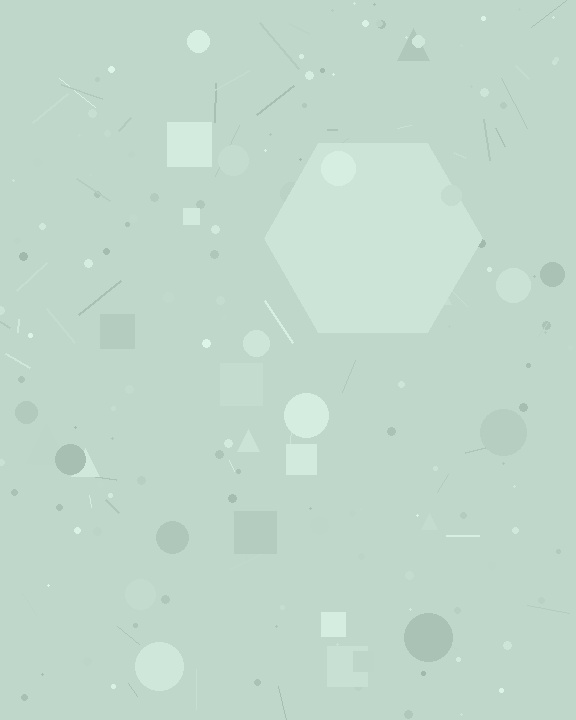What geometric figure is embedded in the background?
A hexagon is embedded in the background.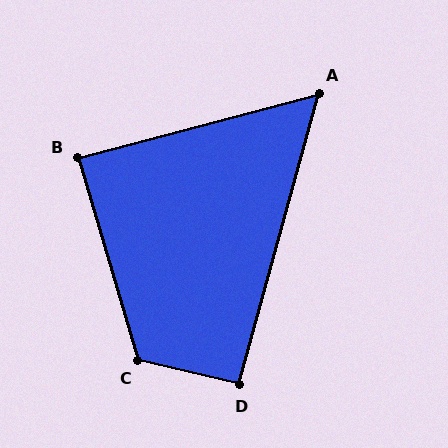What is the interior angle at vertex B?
Approximately 88 degrees (approximately right).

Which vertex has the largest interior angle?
C, at approximately 120 degrees.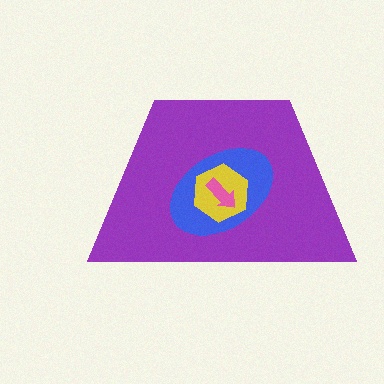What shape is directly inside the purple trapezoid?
The blue ellipse.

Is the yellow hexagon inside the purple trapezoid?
Yes.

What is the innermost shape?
The pink arrow.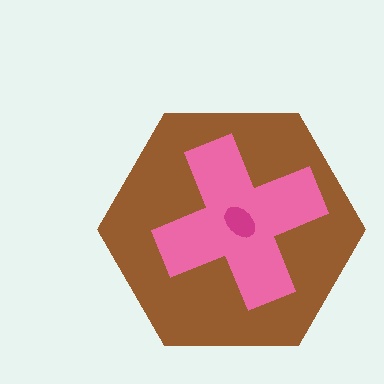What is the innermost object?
The magenta ellipse.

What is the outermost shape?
The brown hexagon.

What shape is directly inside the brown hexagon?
The pink cross.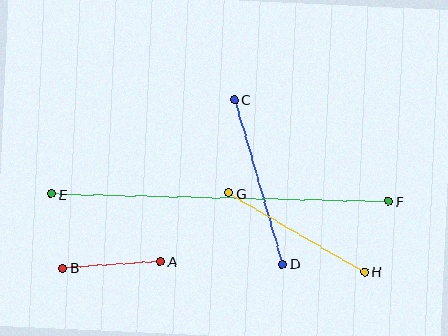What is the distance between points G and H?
The distance is approximately 157 pixels.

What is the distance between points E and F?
The distance is approximately 337 pixels.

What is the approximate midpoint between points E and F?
The midpoint is at approximately (220, 197) pixels.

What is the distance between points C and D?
The distance is approximately 171 pixels.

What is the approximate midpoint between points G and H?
The midpoint is at approximately (297, 232) pixels.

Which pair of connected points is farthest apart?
Points E and F are farthest apart.